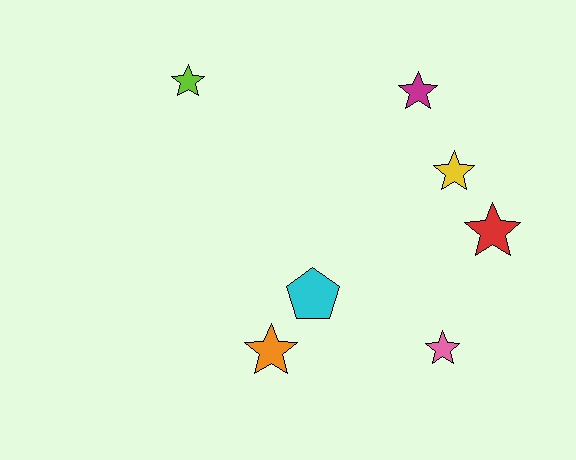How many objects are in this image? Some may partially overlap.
There are 7 objects.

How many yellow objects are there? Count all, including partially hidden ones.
There is 1 yellow object.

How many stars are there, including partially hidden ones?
There are 6 stars.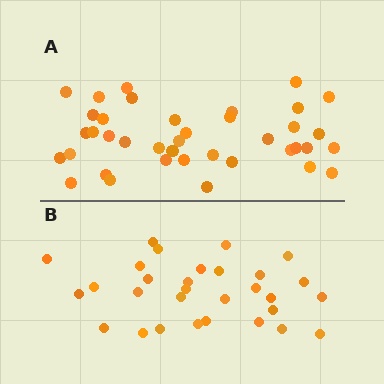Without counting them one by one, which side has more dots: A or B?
Region A (the top region) has more dots.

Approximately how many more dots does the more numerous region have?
Region A has roughly 8 or so more dots than region B.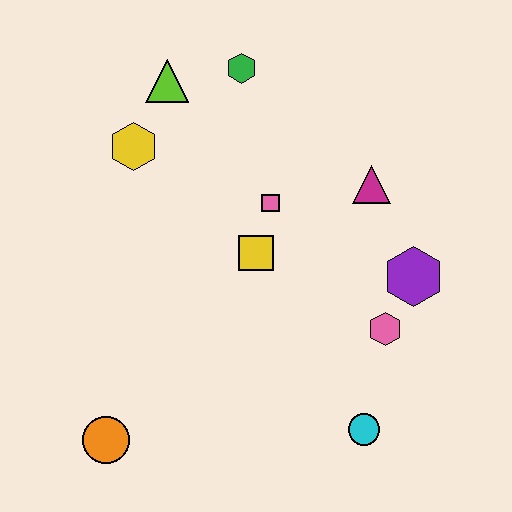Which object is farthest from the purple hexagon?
The orange circle is farthest from the purple hexagon.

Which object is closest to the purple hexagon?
The pink hexagon is closest to the purple hexagon.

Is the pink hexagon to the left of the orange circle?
No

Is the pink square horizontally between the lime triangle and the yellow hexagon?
No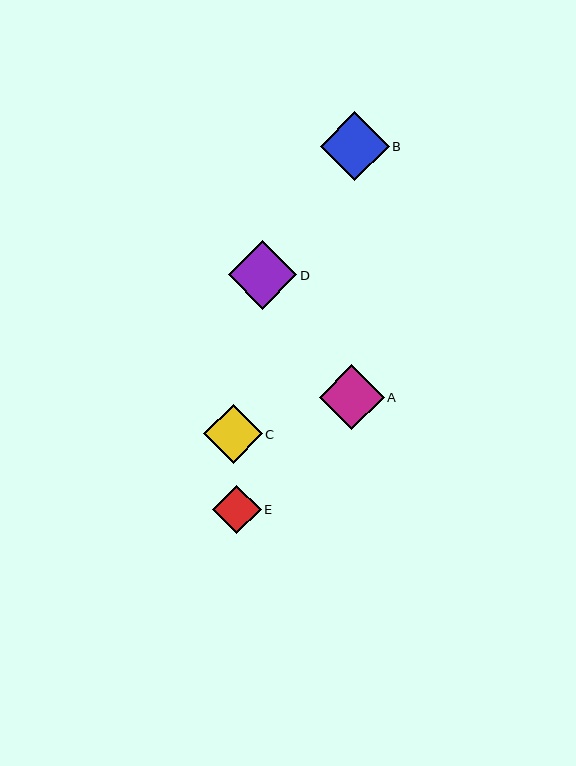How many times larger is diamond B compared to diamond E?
Diamond B is approximately 1.4 times the size of diamond E.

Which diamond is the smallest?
Diamond E is the smallest with a size of approximately 48 pixels.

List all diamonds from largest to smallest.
From largest to smallest: B, D, A, C, E.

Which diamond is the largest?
Diamond B is the largest with a size of approximately 68 pixels.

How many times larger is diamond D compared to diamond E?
Diamond D is approximately 1.4 times the size of diamond E.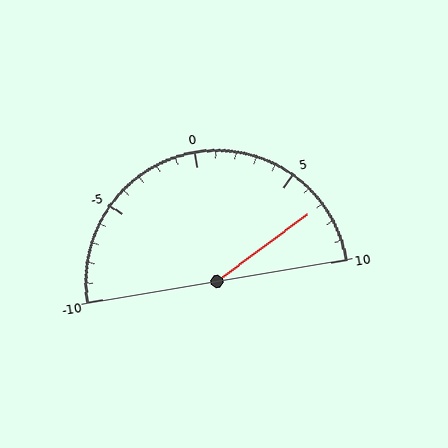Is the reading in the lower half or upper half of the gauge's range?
The reading is in the upper half of the range (-10 to 10).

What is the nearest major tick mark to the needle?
The nearest major tick mark is 5.